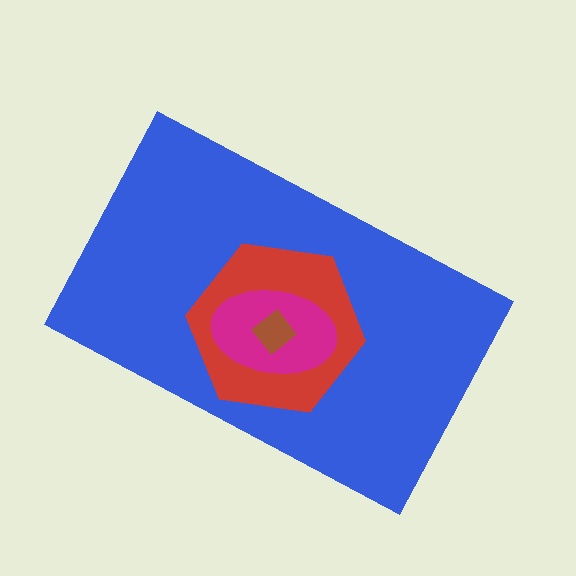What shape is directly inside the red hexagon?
The magenta ellipse.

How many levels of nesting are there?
4.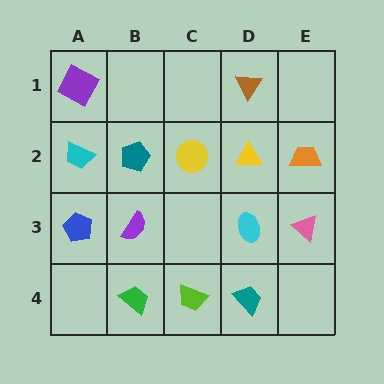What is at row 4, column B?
A green trapezoid.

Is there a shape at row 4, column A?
No, that cell is empty.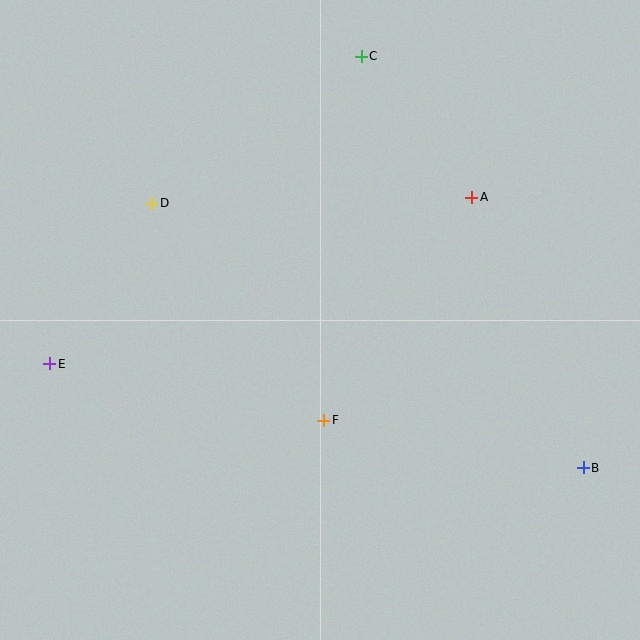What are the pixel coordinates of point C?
Point C is at (361, 56).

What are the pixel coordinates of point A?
Point A is at (472, 197).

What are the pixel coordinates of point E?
Point E is at (50, 364).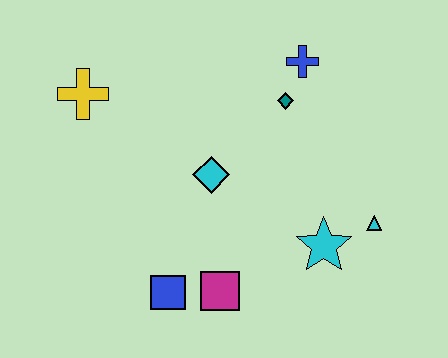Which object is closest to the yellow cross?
The cyan diamond is closest to the yellow cross.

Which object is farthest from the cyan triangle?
The yellow cross is farthest from the cyan triangle.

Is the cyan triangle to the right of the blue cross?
Yes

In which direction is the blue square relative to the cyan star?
The blue square is to the left of the cyan star.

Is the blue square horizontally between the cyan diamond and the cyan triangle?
No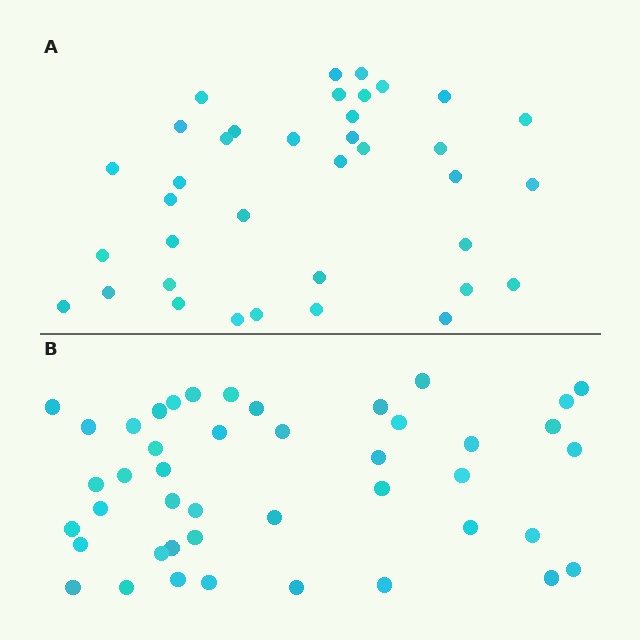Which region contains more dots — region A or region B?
Region B (the bottom region) has more dots.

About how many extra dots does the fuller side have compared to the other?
Region B has roughly 8 or so more dots than region A.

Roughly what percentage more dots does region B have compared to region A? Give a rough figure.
About 20% more.